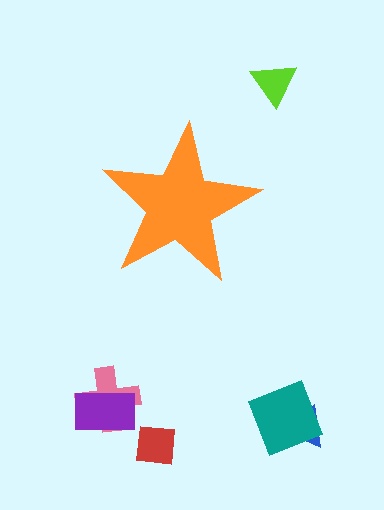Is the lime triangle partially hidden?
No, the lime triangle is fully visible.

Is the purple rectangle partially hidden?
No, the purple rectangle is fully visible.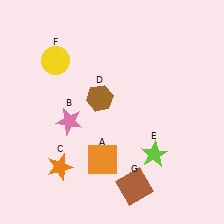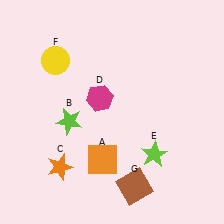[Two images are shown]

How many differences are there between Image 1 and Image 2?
There are 2 differences between the two images.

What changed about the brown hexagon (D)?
In Image 1, D is brown. In Image 2, it changed to magenta.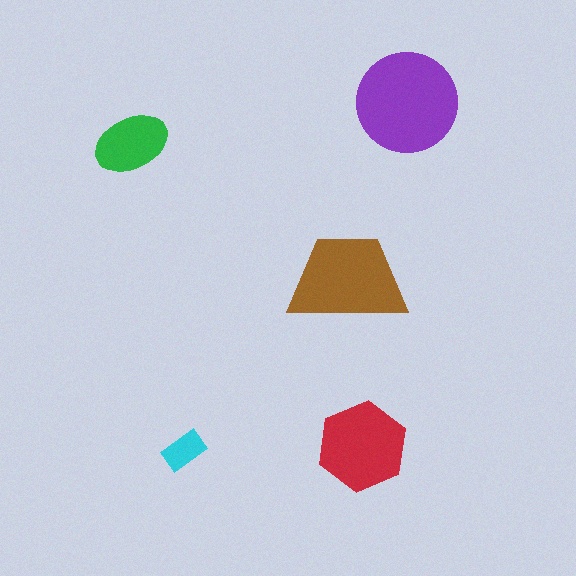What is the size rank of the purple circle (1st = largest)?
1st.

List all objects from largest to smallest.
The purple circle, the brown trapezoid, the red hexagon, the green ellipse, the cyan rectangle.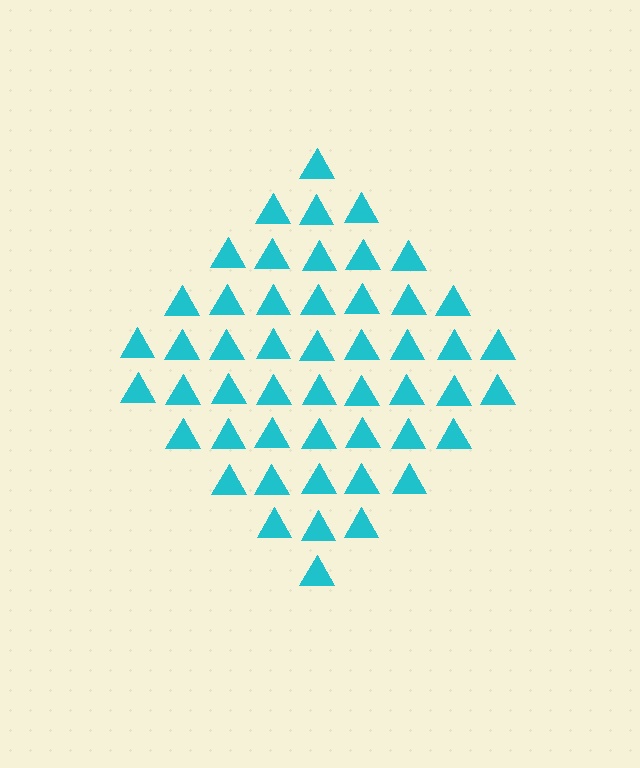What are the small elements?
The small elements are triangles.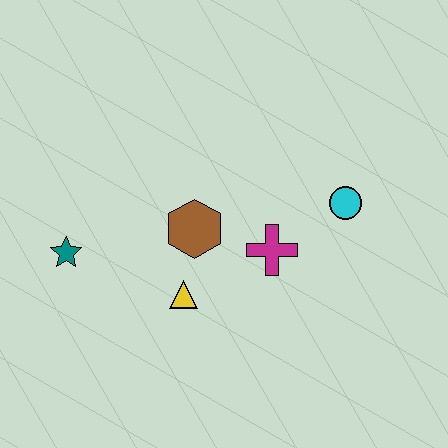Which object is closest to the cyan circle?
The magenta cross is closest to the cyan circle.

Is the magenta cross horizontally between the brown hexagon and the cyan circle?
Yes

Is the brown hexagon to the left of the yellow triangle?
No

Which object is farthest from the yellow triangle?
The cyan circle is farthest from the yellow triangle.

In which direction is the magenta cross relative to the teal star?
The magenta cross is to the right of the teal star.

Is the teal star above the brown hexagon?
No